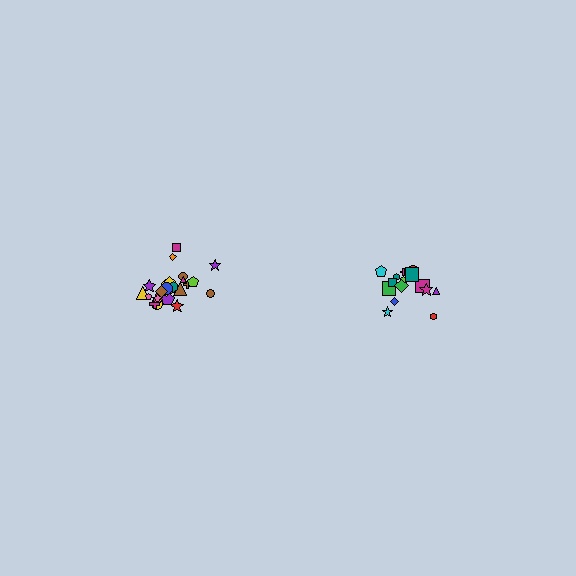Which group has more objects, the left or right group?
The left group.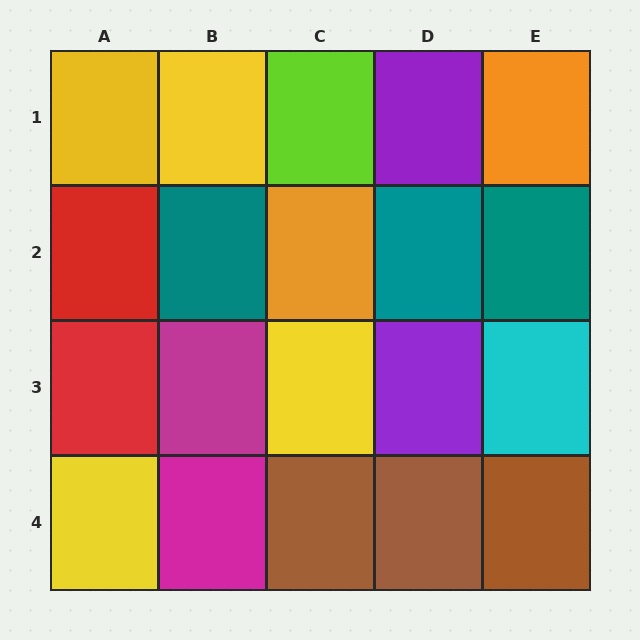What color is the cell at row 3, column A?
Red.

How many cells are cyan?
1 cell is cyan.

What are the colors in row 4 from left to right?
Yellow, magenta, brown, brown, brown.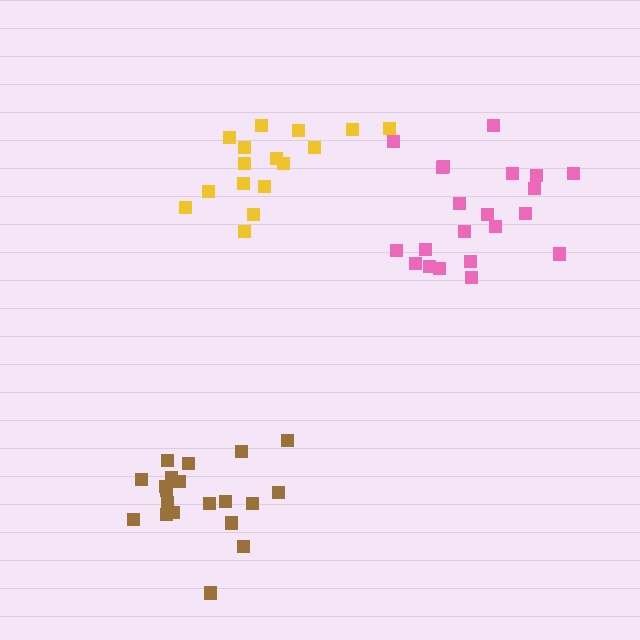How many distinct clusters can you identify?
There are 3 distinct clusters.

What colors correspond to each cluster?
The clusters are colored: yellow, pink, brown.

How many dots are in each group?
Group 1: 16 dots, Group 2: 21 dots, Group 3: 20 dots (57 total).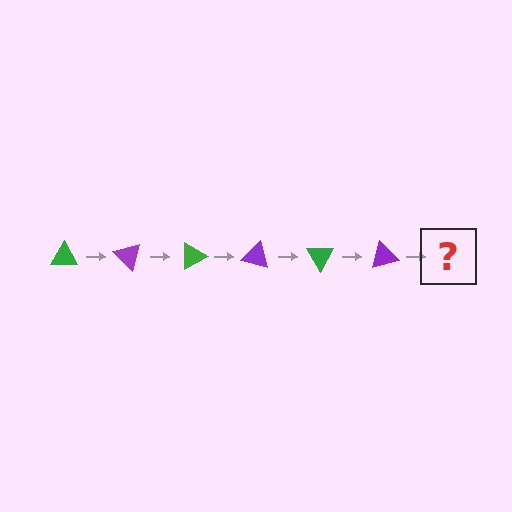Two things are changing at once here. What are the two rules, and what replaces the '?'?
The two rules are that it rotates 45 degrees each step and the color cycles through green and purple. The '?' should be a green triangle, rotated 270 degrees from the start.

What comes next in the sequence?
The next element should be a green triangle, rotated 270 degrees from the start.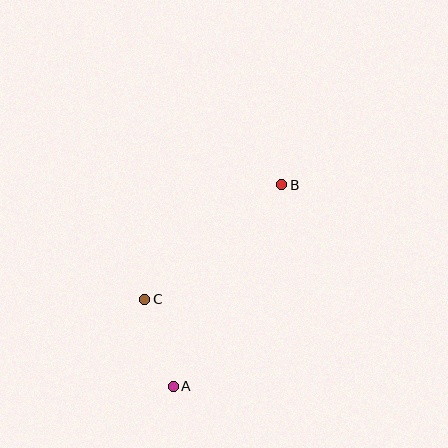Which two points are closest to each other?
Points A and C are closest to each other.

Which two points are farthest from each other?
Points A and B are farthest from each other.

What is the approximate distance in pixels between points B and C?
The distance between B and C is approximately 178 pixels.